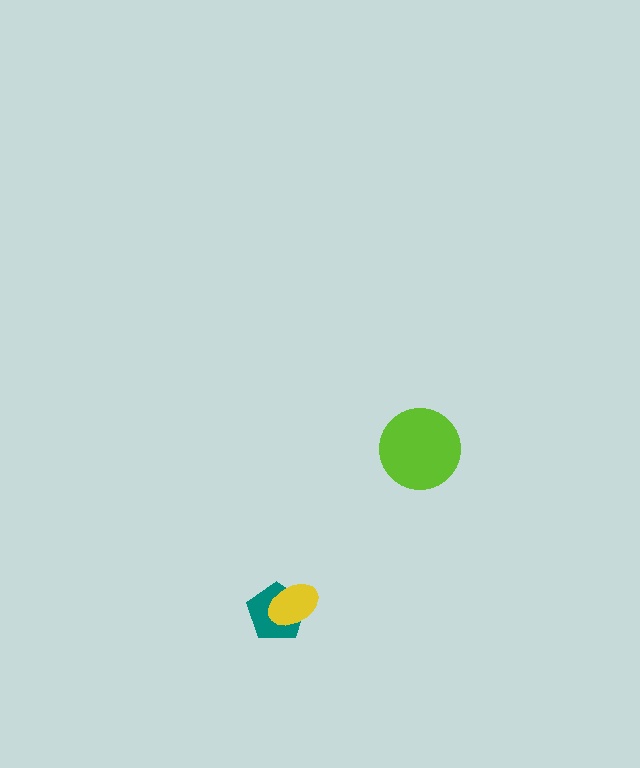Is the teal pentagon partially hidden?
Yes, it is partially covered by another shape.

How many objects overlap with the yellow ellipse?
1 object overlaps with the yellow ellipse.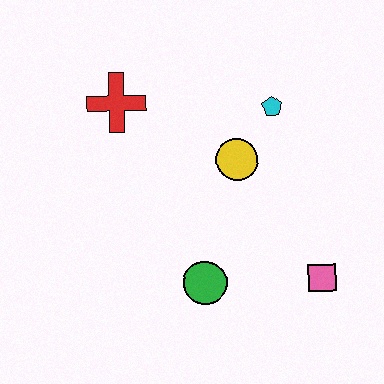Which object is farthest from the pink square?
The red cross is farthest from the pink square.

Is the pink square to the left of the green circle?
No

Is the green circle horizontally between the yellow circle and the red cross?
Yes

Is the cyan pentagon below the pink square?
No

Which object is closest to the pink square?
The green circle is closest to the pink square.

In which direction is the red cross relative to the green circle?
The red cross is above the green circle.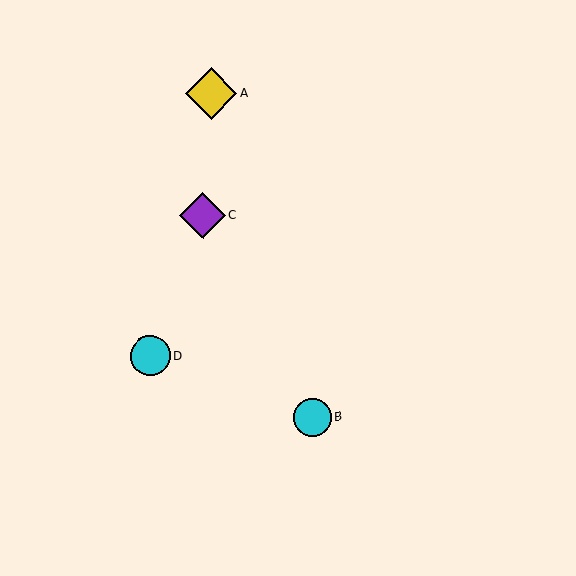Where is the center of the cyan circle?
The center of the cyan circle is at (150, 356).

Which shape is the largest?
The yellow diamond (labeled A) is the largest.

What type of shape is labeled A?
Shape A is a yellow diamond.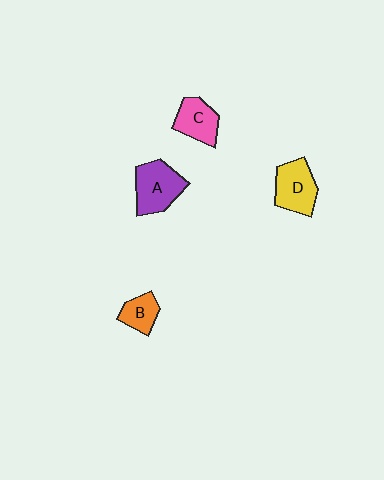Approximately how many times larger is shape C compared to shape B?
Approximately 1.3 times.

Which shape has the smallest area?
Shape B (orange).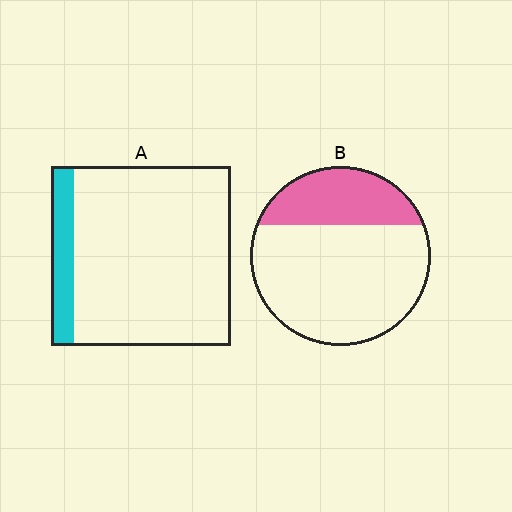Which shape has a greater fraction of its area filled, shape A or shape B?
Shape B.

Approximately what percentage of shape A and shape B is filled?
A is approximately 15% and B is approximately 30%.